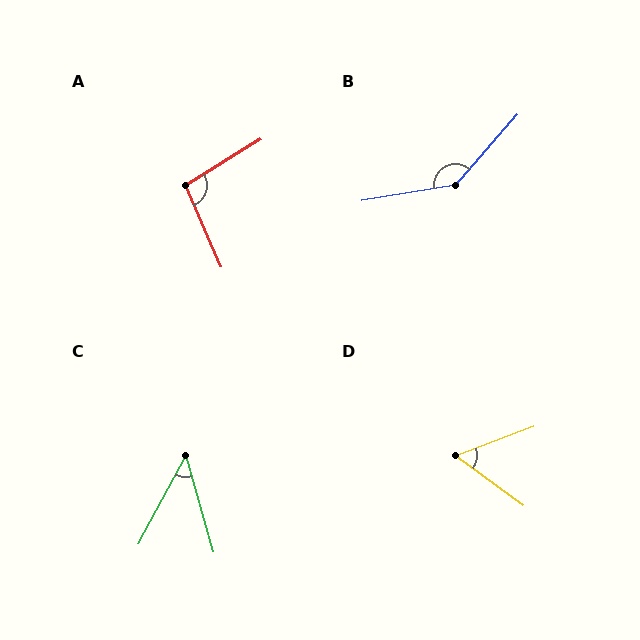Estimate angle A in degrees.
Approximately 98 degrees.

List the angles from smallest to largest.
C (44°), D (57°), A (98°), B (140°).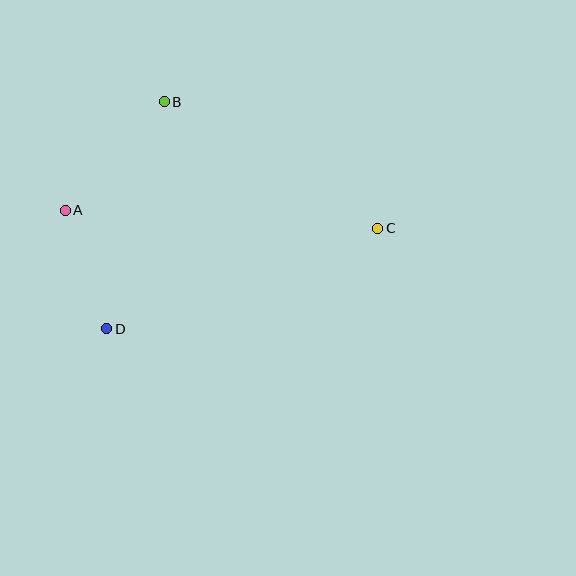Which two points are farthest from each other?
Points A and C are farthest from each other.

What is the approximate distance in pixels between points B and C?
The distance between B and C is approximately 248 pixels.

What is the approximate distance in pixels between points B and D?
The distance between B and D is approximately 234 pixels.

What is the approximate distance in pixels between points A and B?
The distance between A and B is approximately 147 pixels.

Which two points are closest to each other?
Points A and D are closest to each other.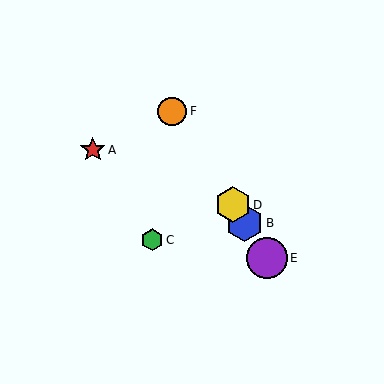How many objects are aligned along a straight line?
4 objects (B, D, E, F) are aligned along a straight line.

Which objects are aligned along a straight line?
Objects B, D, E, F are aligned along a straight line.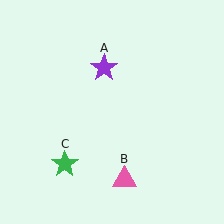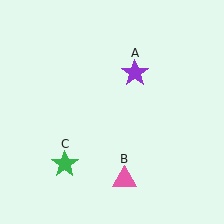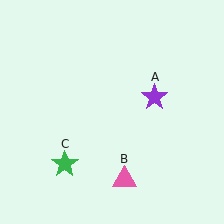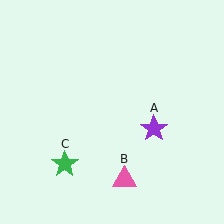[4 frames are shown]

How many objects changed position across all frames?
1 object changed position: purple star (object A).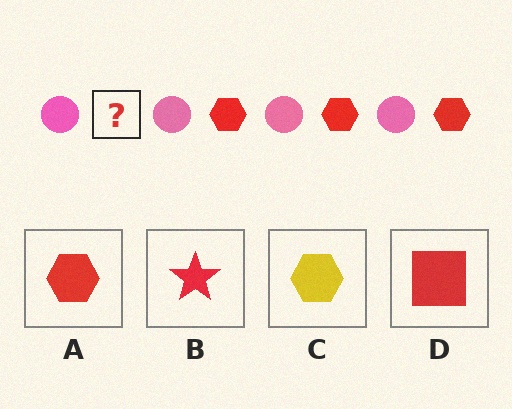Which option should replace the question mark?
Option A.